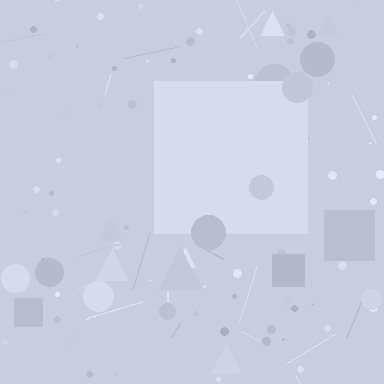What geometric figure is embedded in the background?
A square is embedded in the background.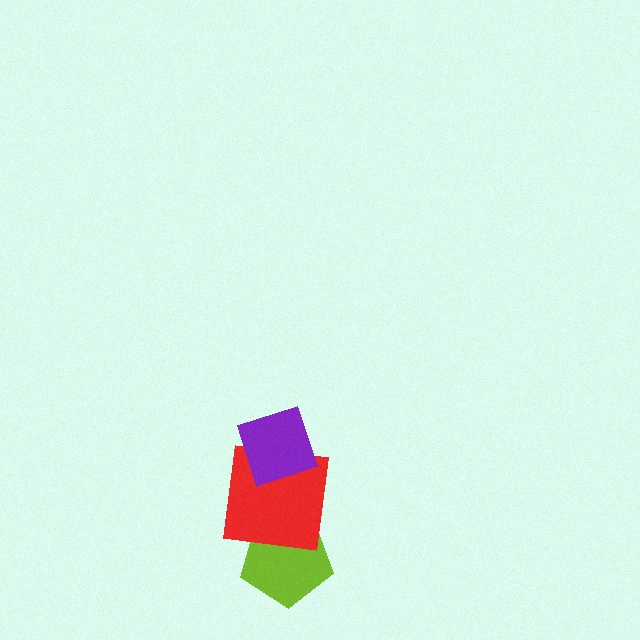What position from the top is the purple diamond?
The purple diamond is 1st from the top.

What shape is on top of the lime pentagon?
The red square is on top of the lime pentagon.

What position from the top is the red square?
The red square is 2nd from the top.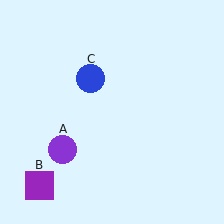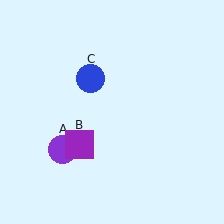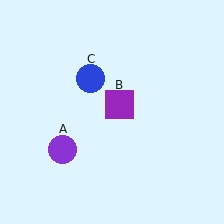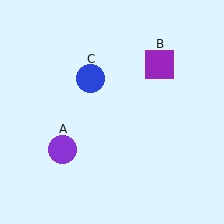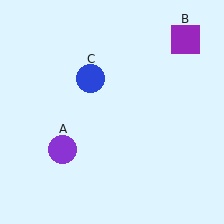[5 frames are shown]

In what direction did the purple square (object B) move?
The purple square (object B) moved up and to the right.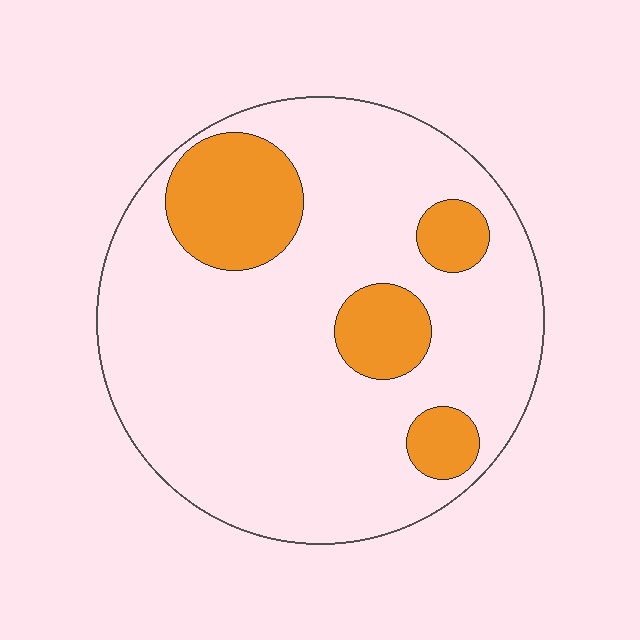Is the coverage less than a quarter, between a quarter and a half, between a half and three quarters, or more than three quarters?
Less than a quarter.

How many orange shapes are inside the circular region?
4.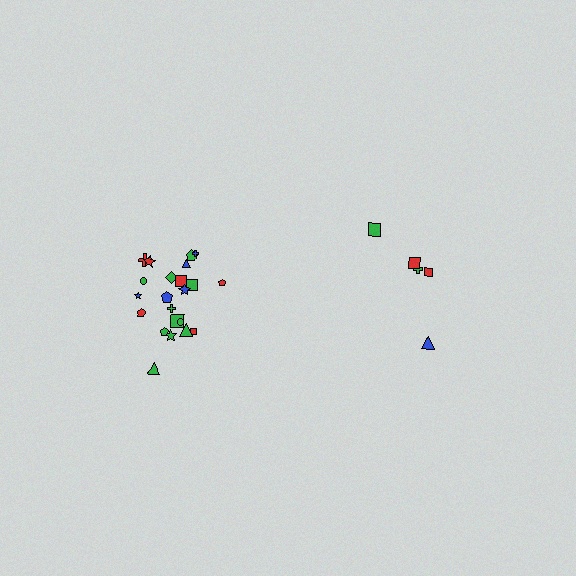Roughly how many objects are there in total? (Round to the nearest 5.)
Roughly 25 objects in total.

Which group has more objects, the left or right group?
The left group.